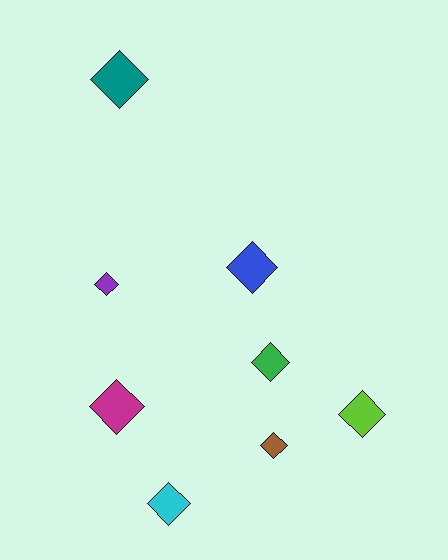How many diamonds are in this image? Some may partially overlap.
There are 8 diamonds.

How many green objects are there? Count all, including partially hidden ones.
There is 1 green object.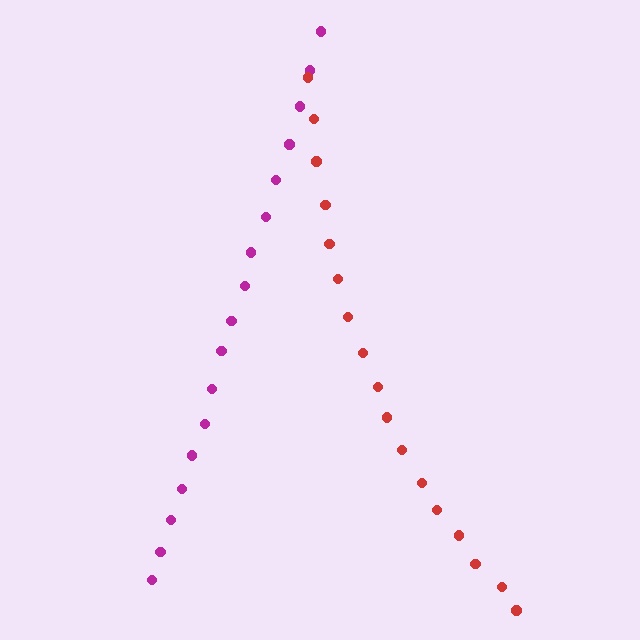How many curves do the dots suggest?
There are 2 distinct paths.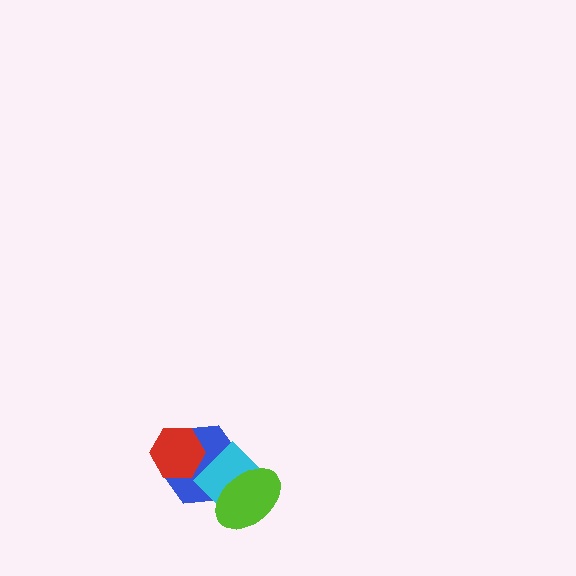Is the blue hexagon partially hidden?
Yes, it is partially covered by another shape.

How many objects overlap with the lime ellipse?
2 objects overlap with the lime ellipse.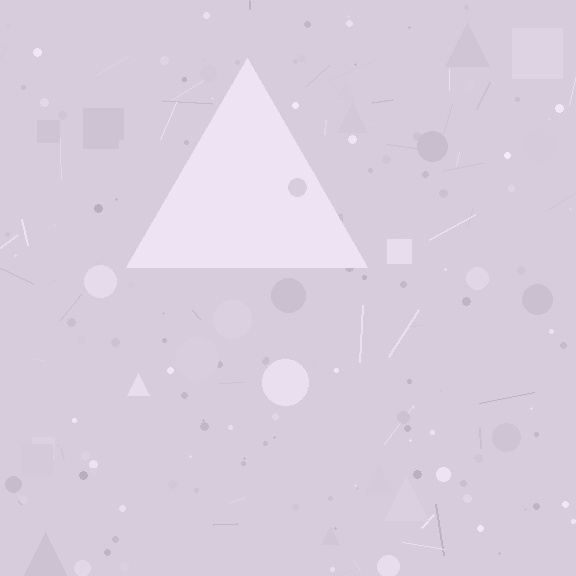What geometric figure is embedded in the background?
A triangle is embedded in the background.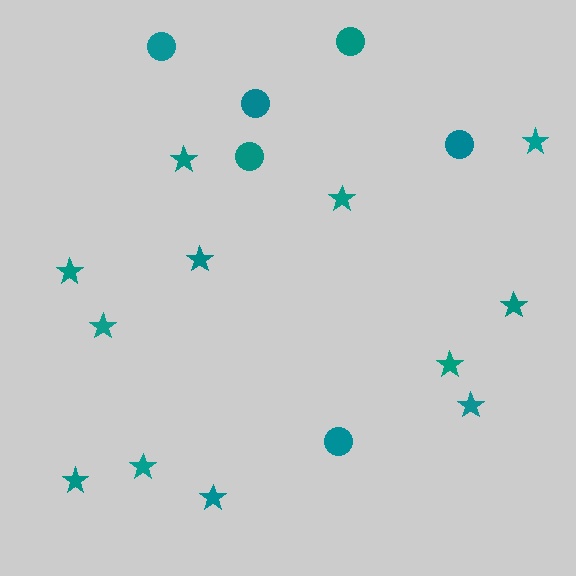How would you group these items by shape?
There are 2 groups: one group of circles (6) and one group of stars (12).